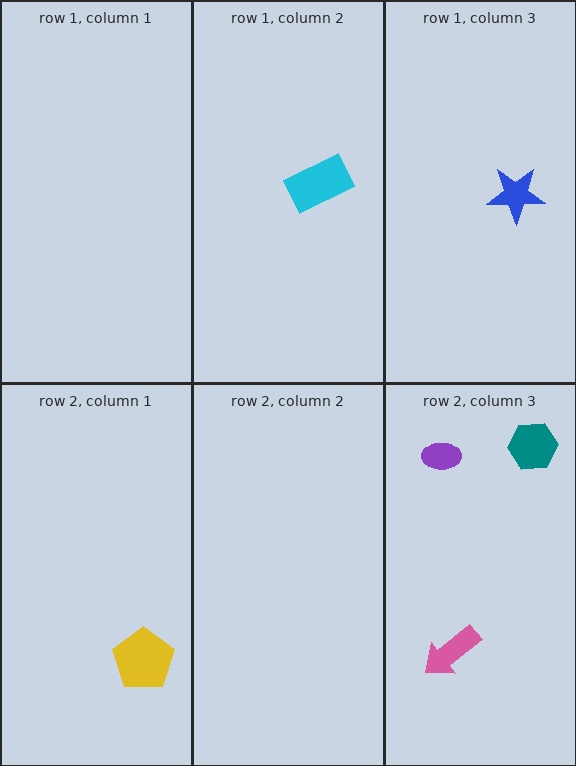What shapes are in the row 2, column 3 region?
The teal hexagon, the pink arrow, the purple ellipse.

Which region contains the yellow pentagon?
The row 2, column 1 region.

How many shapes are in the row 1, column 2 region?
1.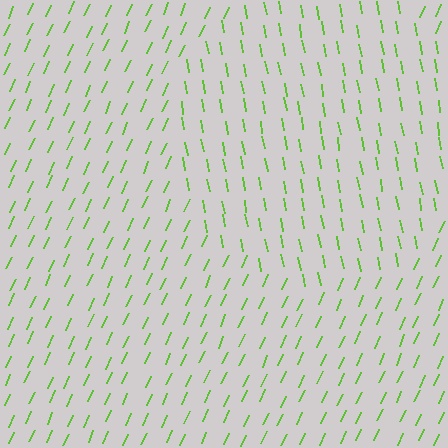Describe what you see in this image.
The image is filled with small lime line segments. A circle region in the image has lines oriented differently from the surrounding lines, creating a visible texture boundary.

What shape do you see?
I see a circle.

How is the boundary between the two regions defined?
The boundary is defined purely by a change in line orientation (approximately 35 degrees difference). All lines are the same color and thickness.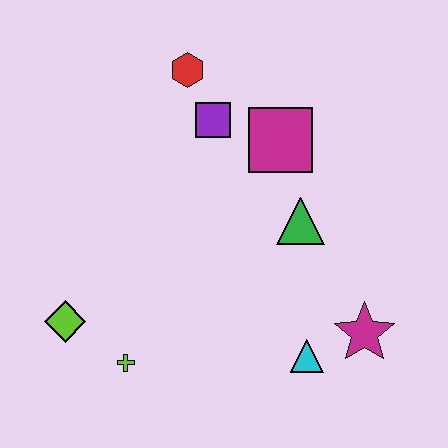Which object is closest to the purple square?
The red hexagon is closest to the purple square.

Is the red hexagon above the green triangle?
Yes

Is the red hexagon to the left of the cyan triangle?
Yes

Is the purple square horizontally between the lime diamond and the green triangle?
Yes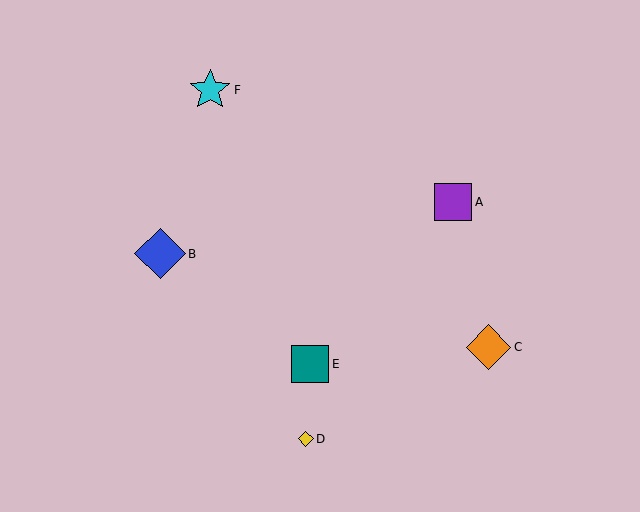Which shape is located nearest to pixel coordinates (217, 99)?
The cyan star (labeled F) at (210, 90) is nearest to that location.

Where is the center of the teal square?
The center of the teal square is at (310, 364).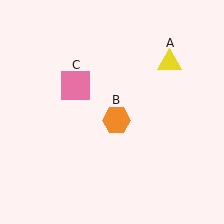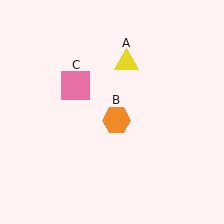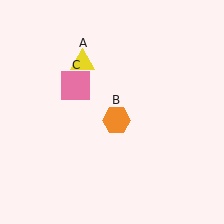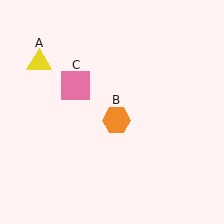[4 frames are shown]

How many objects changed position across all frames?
1 object changed position: yellow triangle (object A).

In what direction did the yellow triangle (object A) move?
The yellow triangle (object A) moved left.